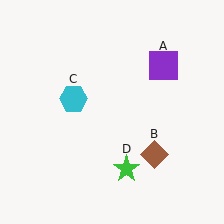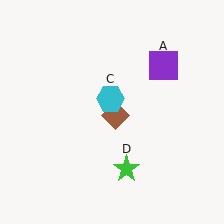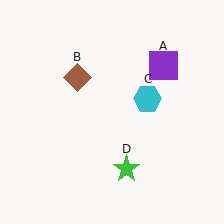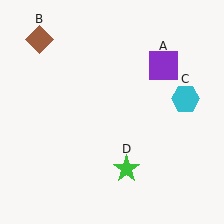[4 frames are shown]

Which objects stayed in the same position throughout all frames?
Purple square (object A) and green star (object D) remained stationary.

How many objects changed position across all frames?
2 objects changed position: brown diamond (object B), cyan hexagon (object C).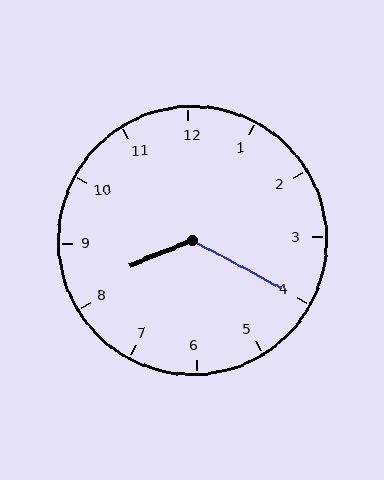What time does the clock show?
8:20.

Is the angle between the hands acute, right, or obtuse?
It is obtuse.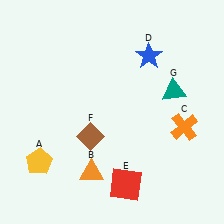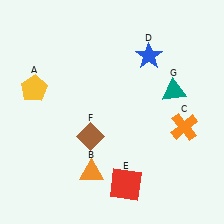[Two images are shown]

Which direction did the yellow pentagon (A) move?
The yellow pentagon (A) moved up.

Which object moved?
The yellow pentagon (A) moved up.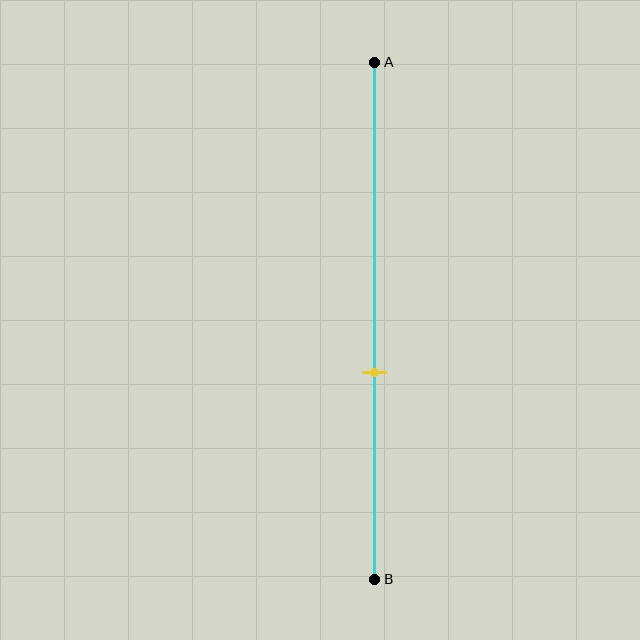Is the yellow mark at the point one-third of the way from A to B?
No, the mark is at about 60% from A, not at the 33% one-third point.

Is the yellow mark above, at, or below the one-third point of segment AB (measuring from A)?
The yellow mark is below the one-third point of segment AB.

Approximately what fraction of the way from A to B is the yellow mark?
The yellow mark is approximately 60% of the way from A to B.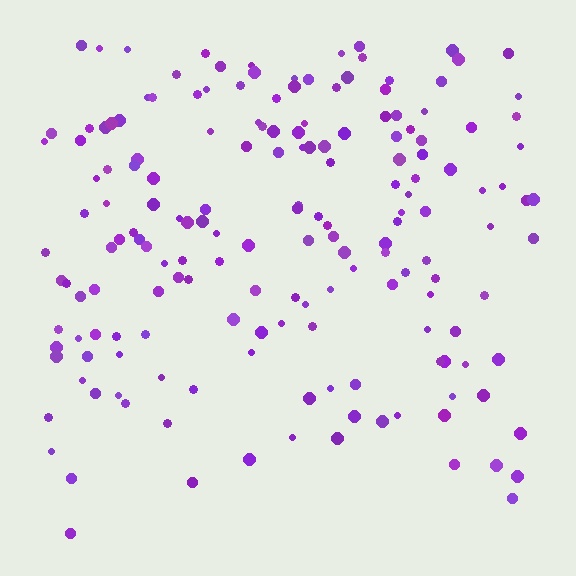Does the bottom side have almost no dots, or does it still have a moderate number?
Still a moderate number, just noticeably fewer than the top.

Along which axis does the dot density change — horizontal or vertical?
Vertical.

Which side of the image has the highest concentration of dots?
The top.